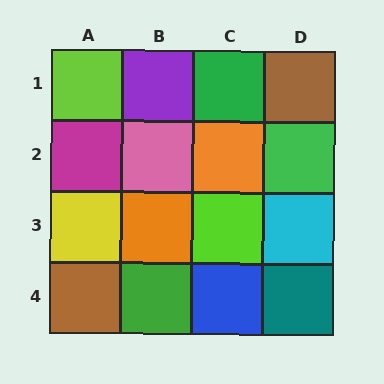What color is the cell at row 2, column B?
Pink.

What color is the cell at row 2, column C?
Orange.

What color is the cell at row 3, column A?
Yellow.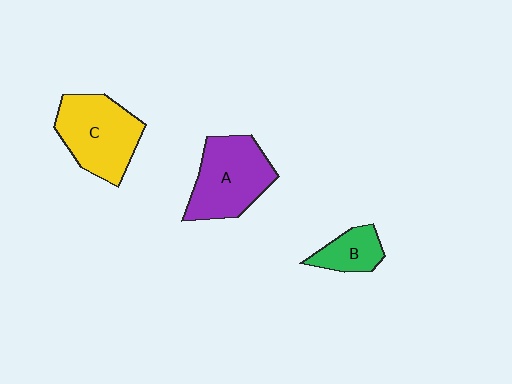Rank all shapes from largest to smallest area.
From largest to smallest: A (purple), C (yellow), B (green).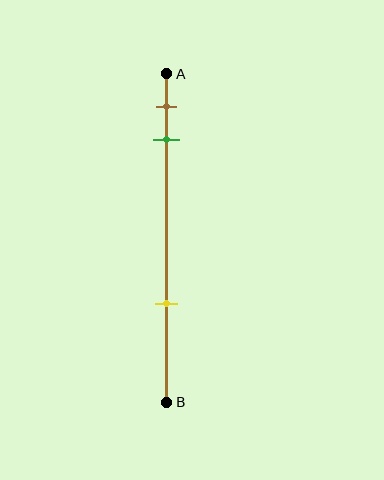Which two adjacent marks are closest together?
The brown and green marks are the closest adjacent pair.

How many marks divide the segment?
There are 3 marks dividing the segment.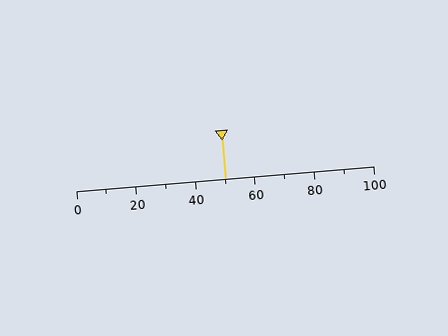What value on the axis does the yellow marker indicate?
The marker indicates approximately 50.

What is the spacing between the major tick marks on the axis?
The major ticks are spaced 20 apart.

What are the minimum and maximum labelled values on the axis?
The axis runs from 0 to 100.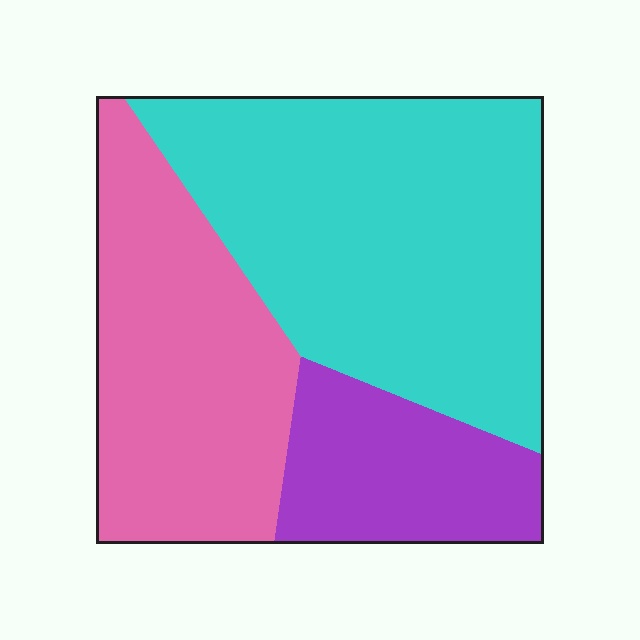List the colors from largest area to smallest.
From largest to smallest: cyan, pink, purple.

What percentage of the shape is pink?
Pink covers 33% of the shape.